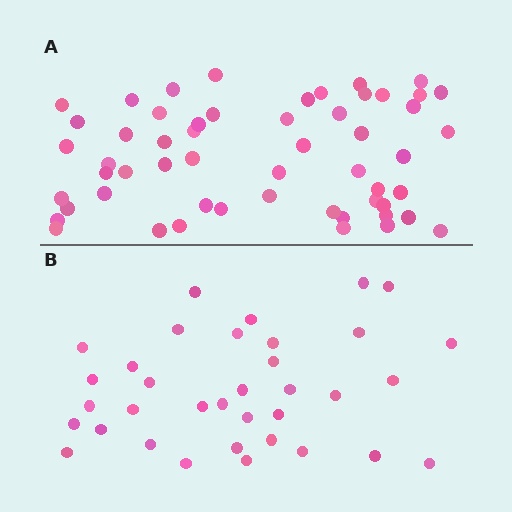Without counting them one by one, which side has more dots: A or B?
Region A (the top region) has more dots.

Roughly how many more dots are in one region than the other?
Region A has approximately 20 more dots than region B.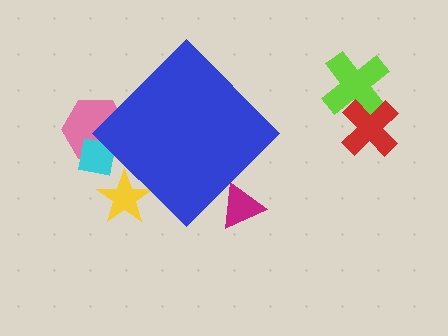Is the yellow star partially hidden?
Yes, the yellow star is partially hidden behind the blue diamond.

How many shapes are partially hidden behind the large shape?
4 shapes are partially hidden.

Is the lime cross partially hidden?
No, the lime cross is fully visible.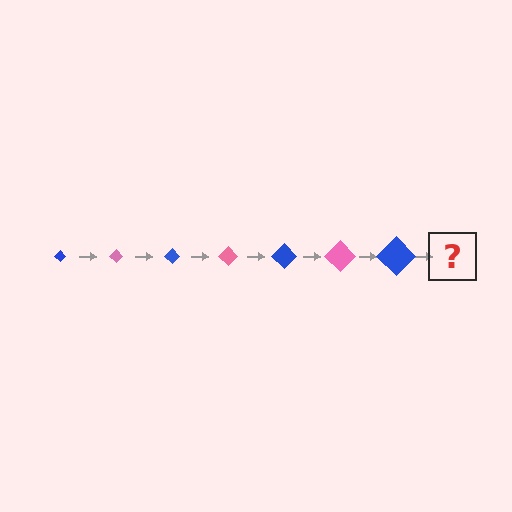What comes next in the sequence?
The next element should be a pink diamond, larger than the previous one.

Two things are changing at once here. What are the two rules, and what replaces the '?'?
The two rules are that the diamond grows larger each step and the color cycles through blue and pink. The '?' should be a pink diamond, larger than the previous one.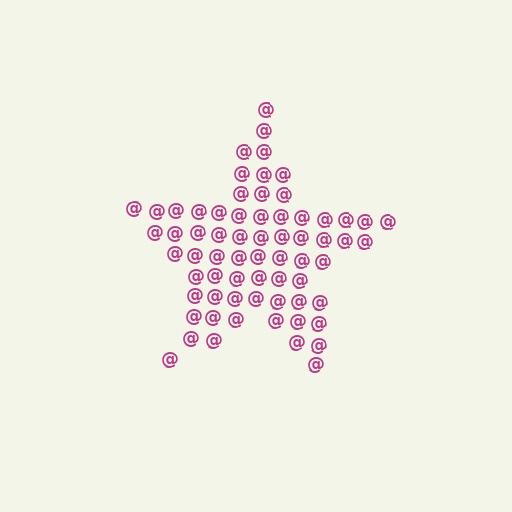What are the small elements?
The small elements are at signs.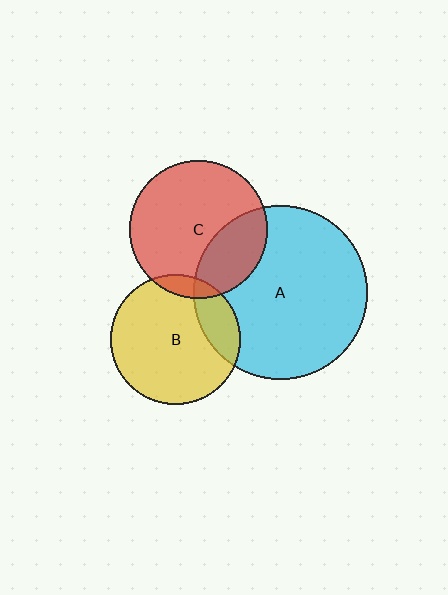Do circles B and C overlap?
Yes.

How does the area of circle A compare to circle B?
Approximately 1.8 times.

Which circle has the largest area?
Circle A (cyan).